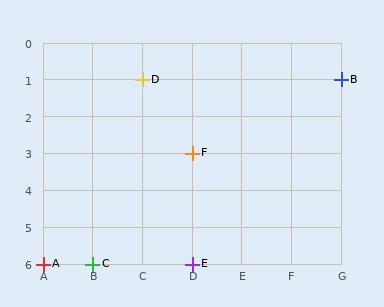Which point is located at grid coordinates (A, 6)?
Point A is at (A, 6).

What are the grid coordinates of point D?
Point D is at grid coordinates (C, 1).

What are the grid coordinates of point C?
Point C is at grid coordinates (B, 6).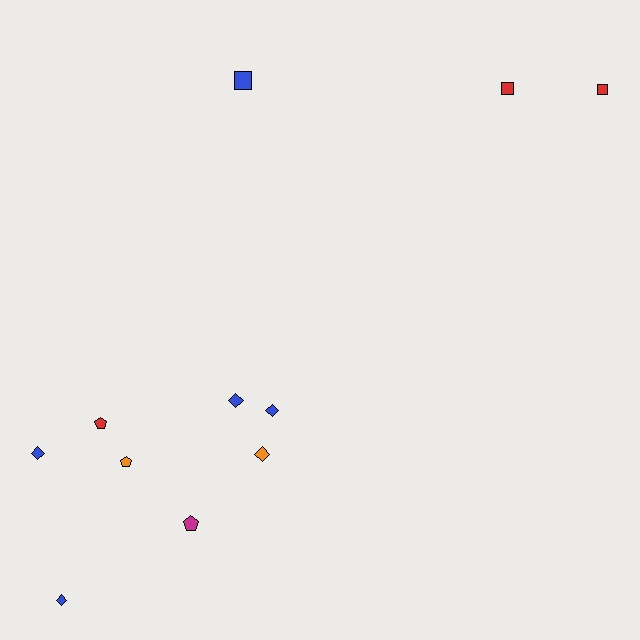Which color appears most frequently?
Blue, with 5 objects.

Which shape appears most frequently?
Diamond, with 5 objects.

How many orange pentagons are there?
There is 1 orange pentagon.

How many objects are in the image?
There are 11 objects.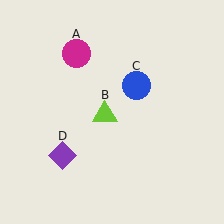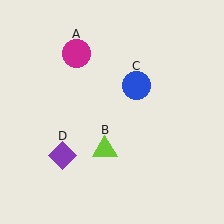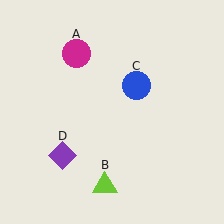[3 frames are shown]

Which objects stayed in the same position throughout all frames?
Magenta circle (object A) and blue circle (object C) and purple diamond (object D) remained stationary.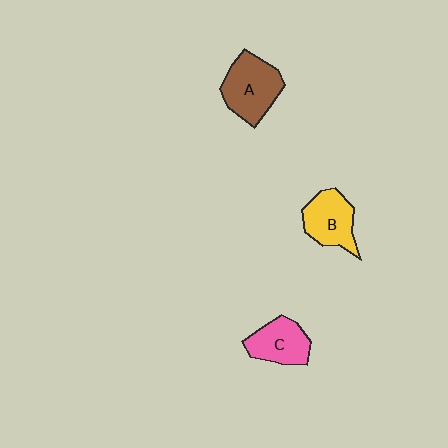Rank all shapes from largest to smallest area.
From largest to smallest: A (brown), B (yellow), C (pink).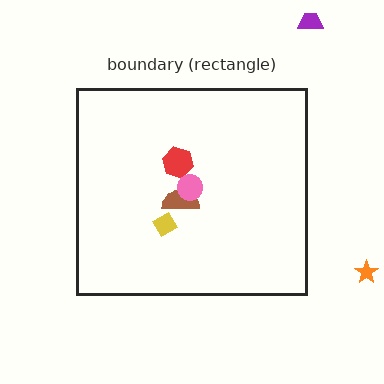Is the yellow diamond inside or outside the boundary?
Inside.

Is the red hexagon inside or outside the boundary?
Inside.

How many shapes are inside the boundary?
4 inside, 2 outside.